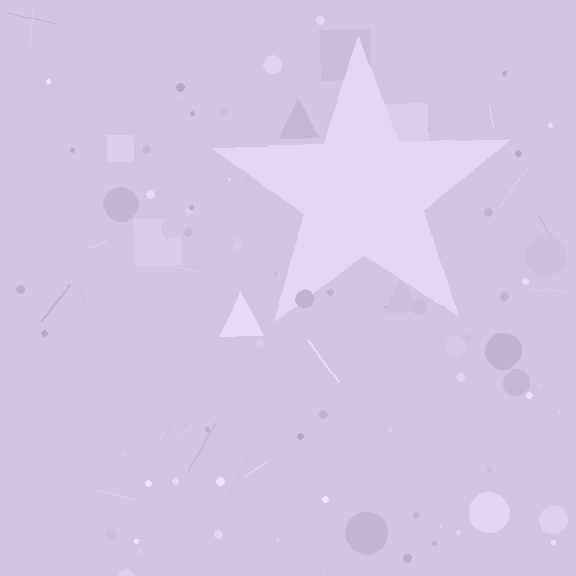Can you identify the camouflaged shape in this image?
The camouflaged shape is a star.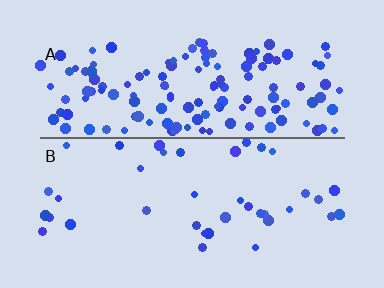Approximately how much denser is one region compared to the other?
Approximately 3.5× — region A over region B.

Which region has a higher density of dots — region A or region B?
A (the top).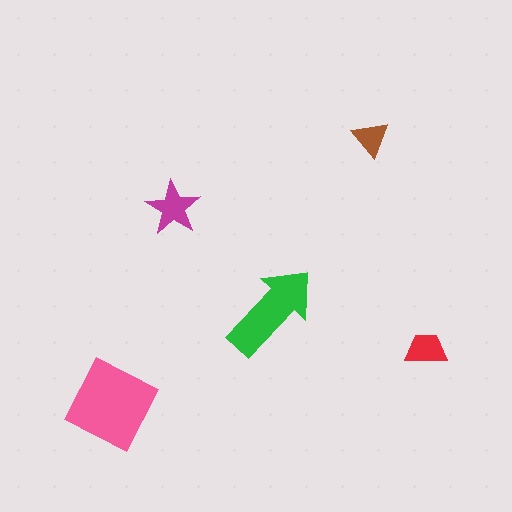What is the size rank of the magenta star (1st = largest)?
3rd.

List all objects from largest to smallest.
The pink square, the green arrow, the magenta star, the red trapezoid, the brown triangle.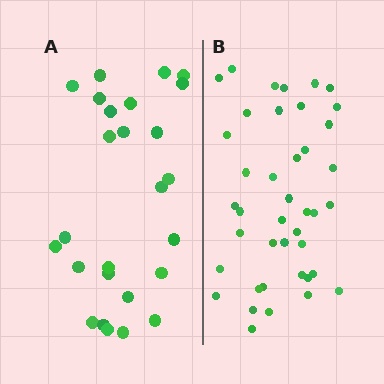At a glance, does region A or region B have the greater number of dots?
Region B (the right region) has more dots.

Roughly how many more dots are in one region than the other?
Region B has approximately 15 more dots than region A.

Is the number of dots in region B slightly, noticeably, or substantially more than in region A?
Region B has substantially more. The ratio is roughly 1.6 to 1.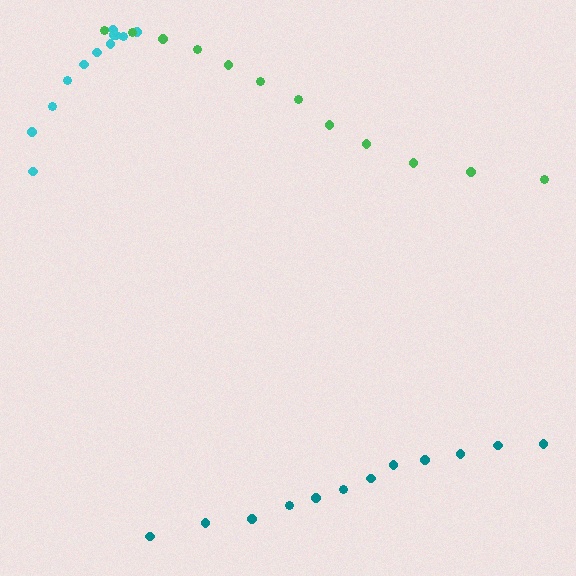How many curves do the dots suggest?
There are 3 distinct paths.